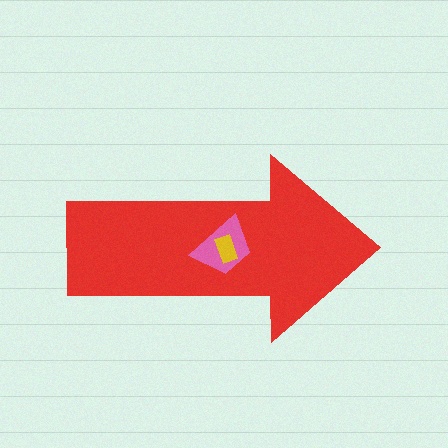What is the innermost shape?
The yellow rectangle.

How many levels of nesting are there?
3.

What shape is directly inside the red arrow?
The pink trapezoid.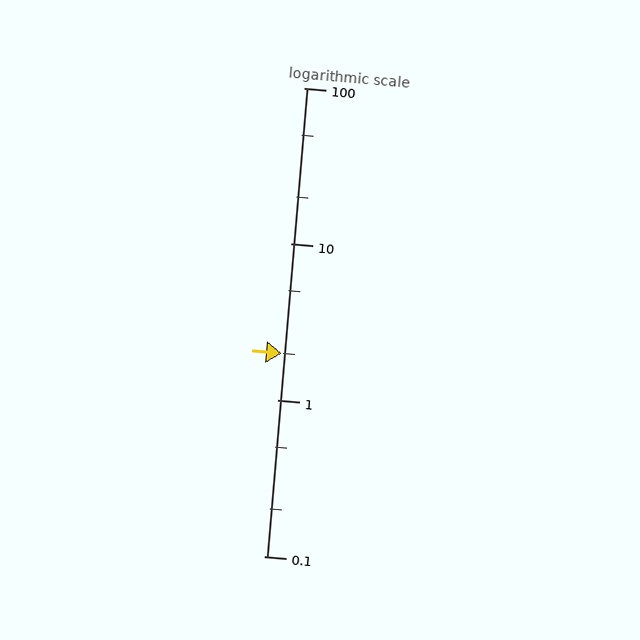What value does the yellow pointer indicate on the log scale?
The pointer indicates approximately 2.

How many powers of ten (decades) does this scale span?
The scale spans 3 decades, from 0.1 to 100.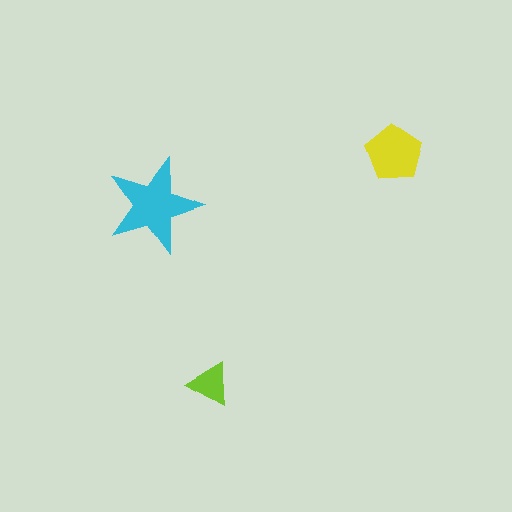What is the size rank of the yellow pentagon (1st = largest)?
2nd.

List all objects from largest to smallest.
The cyan star, the yellow pentagon, the lime triangle.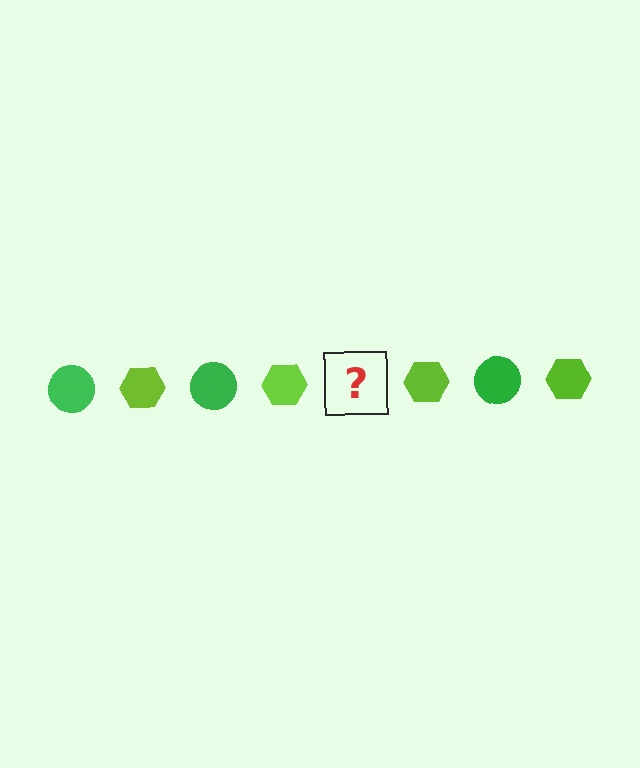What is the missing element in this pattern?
The missing element is a green circle.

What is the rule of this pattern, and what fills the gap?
The rule is that the pattern alternates between green circle and lime hexagon. The gap should be filled with a green circle.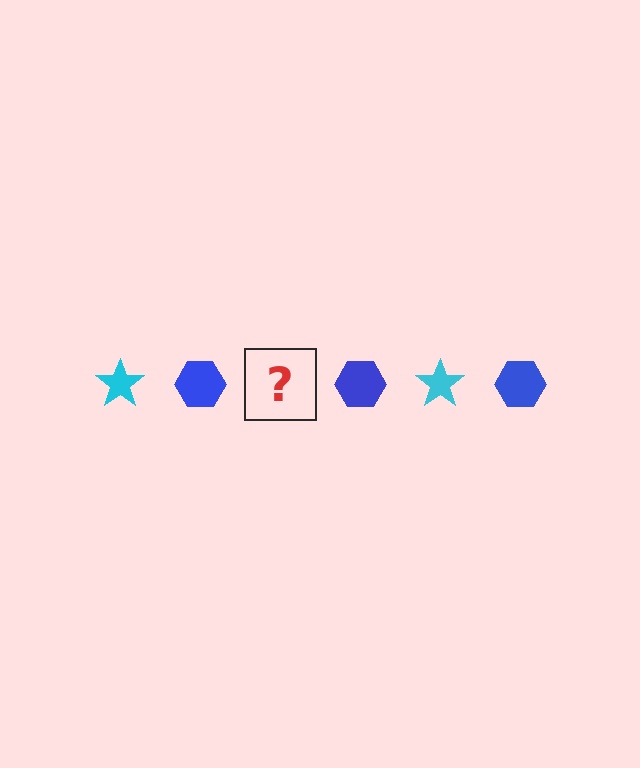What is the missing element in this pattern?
The missing element is a cyan star.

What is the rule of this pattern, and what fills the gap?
The rule is that the pattern alternates between cyan star and blue hexagon. The gap should be filled with a cyan star.